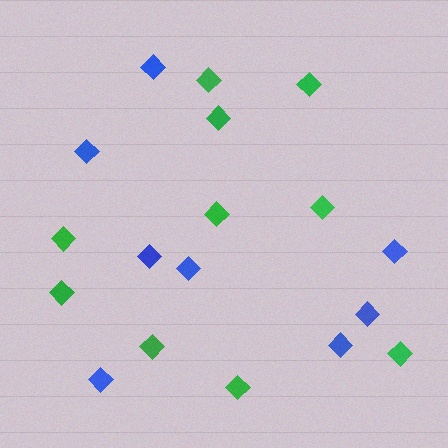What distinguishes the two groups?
There are 2 groups: one group of green diamonds (10) and one group of blue diamonds (8).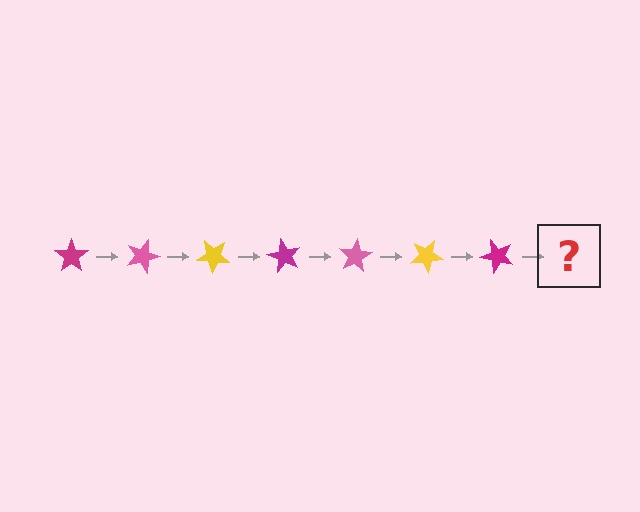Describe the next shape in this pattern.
It should be a pink star, rotated 140 degrees from the start.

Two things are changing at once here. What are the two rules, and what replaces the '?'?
The two rules are that it rotates 20 degrees each step and the color cycles through magenta, pink, and yellow. The '?' should be a pink star, rotated 140 degrees from the start.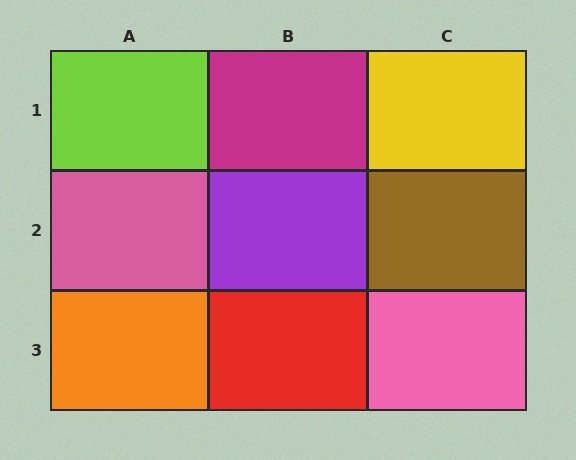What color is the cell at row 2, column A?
Pink.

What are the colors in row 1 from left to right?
Lime, magenta, yellow.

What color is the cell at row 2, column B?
Purple.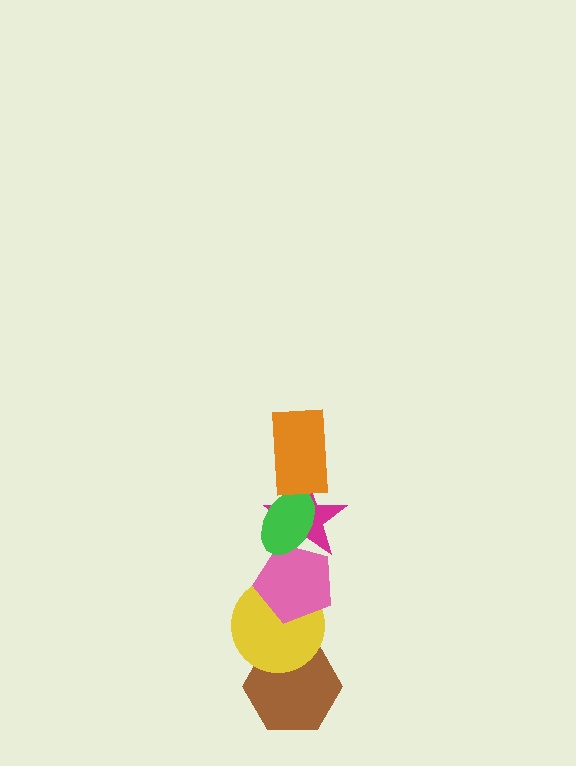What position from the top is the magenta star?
The magenta star is 3rd from the top.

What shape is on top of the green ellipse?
The orange rectangle is on top of the green ellipse.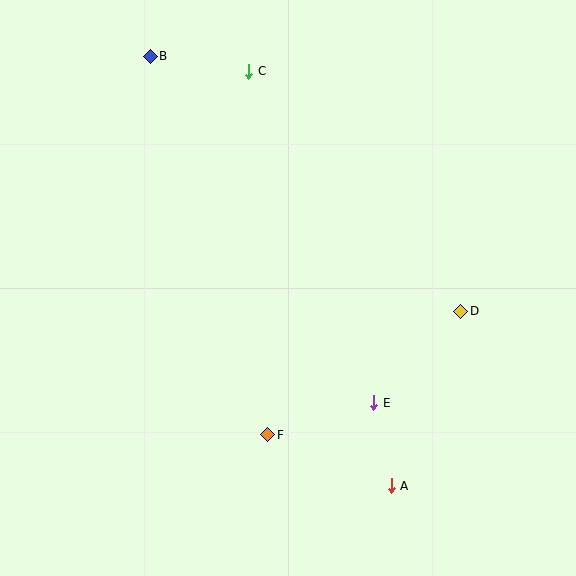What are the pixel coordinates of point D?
Point D is at (461, 311).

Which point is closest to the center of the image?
Point E at (374, 403) is closest to the center.